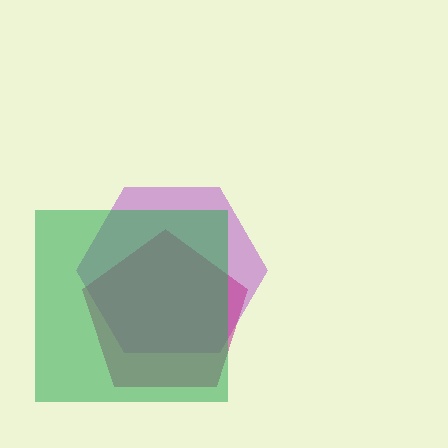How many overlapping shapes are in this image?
There are 3 overlapping shapes in the image.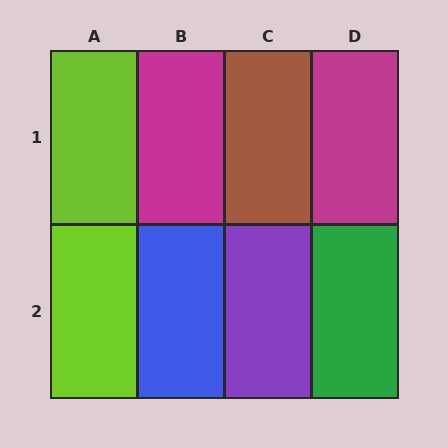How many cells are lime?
2 cells are lime.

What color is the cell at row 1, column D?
Magenta.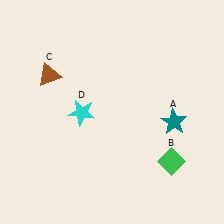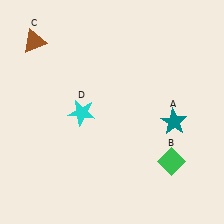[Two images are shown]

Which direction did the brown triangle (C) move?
The brown triangle (C) moved up.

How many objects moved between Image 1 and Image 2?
1 object moved between the two images.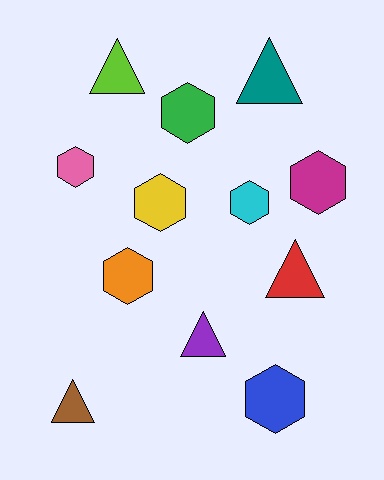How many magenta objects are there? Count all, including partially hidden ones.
There is 1 magenta object.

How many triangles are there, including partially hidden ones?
There are 5 triangles.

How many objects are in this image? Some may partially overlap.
There are 12 objects.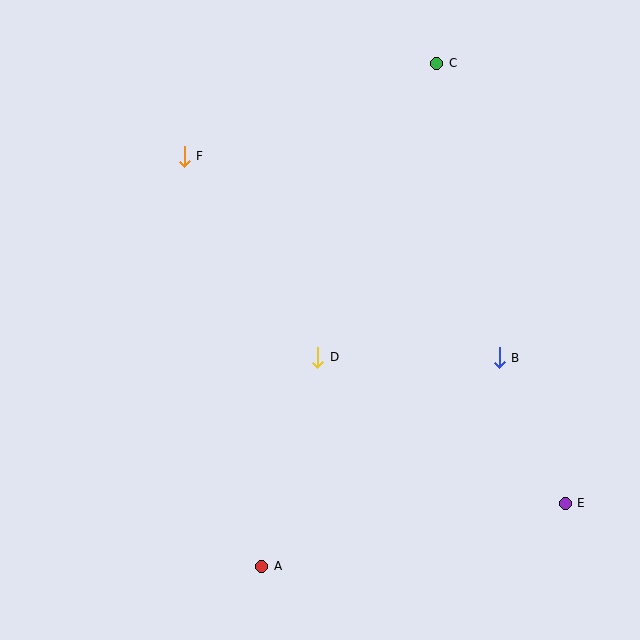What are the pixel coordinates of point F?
Point F is at (184, 156).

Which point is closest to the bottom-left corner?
Point A is closest to the bottom-left corner.